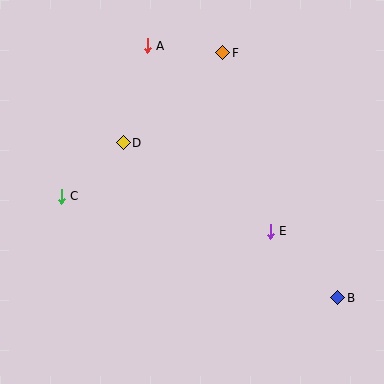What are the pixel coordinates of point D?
Point D is at (123, 143).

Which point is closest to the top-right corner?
Point F is closest to the top-right corner.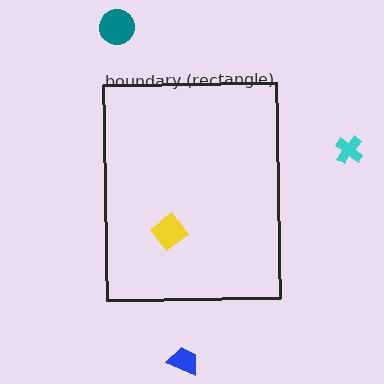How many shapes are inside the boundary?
1 inside, 3 outside.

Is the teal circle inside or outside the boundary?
Outside.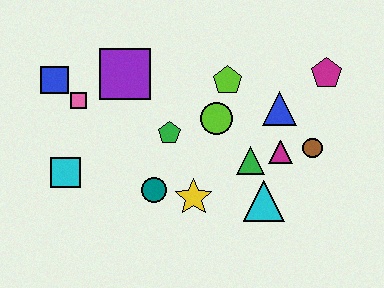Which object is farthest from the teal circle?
The magenta pentagon is farthest from the teal circle.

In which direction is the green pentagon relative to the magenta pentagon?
The green pentagon is to the left of the magenta pentagon.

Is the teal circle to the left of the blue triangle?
Yes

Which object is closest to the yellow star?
The teal circle is closest to the yellow star.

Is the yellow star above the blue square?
No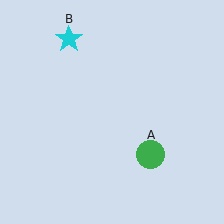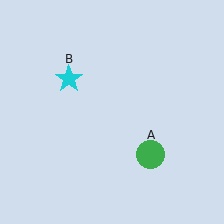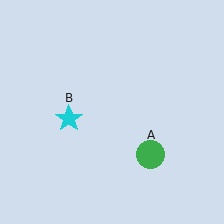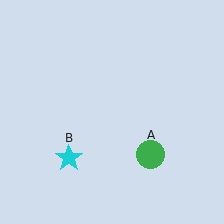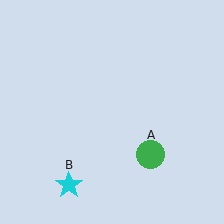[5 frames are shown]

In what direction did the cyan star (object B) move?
The cyan star (object B) moved down.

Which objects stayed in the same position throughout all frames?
Green circle (object A) remained stationary.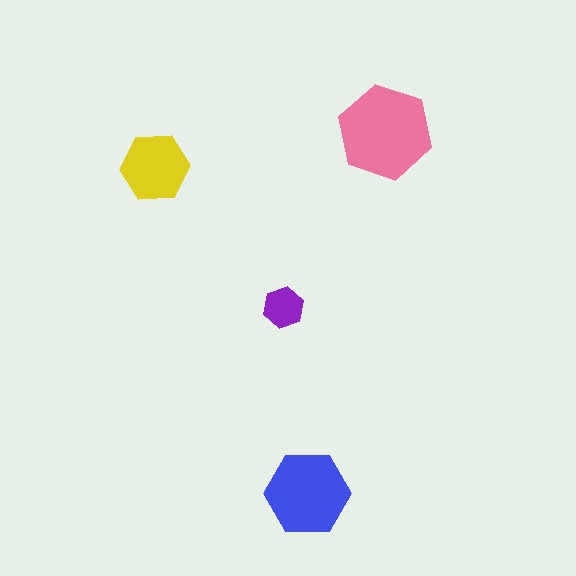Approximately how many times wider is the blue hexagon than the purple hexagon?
About 2 times wider.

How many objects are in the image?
There are 4 objects in the image.